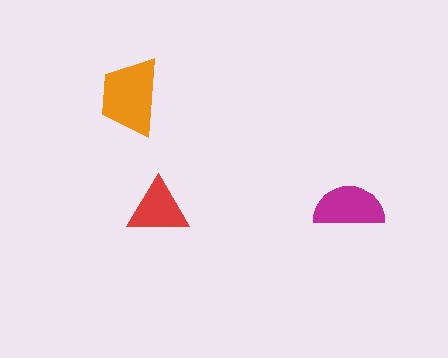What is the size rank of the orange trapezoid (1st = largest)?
1st.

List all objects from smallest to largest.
The red triangle, the magenta semicircle, the orange trapezoid.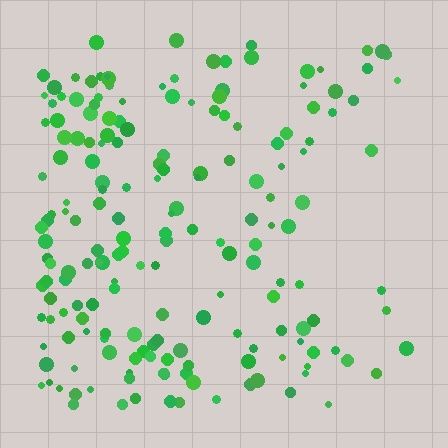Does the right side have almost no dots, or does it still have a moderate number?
Still a moderate number, just noticeably fewer than the left.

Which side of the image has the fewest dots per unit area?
The right.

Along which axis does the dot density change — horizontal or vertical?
Horizontal.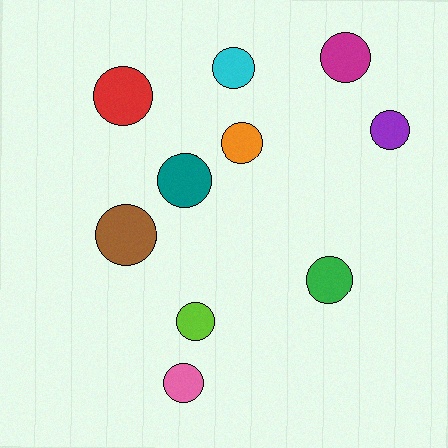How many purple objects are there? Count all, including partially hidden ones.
There is 1 purple object.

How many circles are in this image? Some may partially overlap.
There are 10 circles.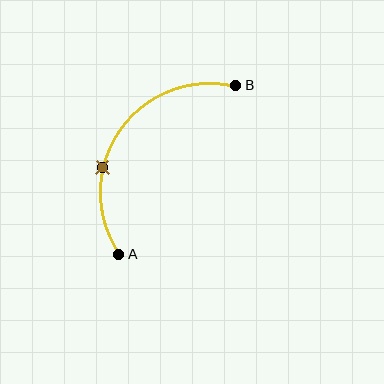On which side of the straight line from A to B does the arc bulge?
The arc bulges above and to the left of the straight line connecting A and B.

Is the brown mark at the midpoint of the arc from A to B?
No. The brown mark lies on the arc but is closer to endpoint A. The arc midpoint would be at the point on the curve equidistant along the arc from both A and B.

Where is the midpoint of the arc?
The arc midpoint is the point on the curve farthest from the straight line joining A and B. It sits above and to the left of that line.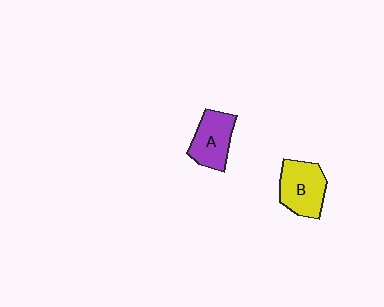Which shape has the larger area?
Shape B (yellow).